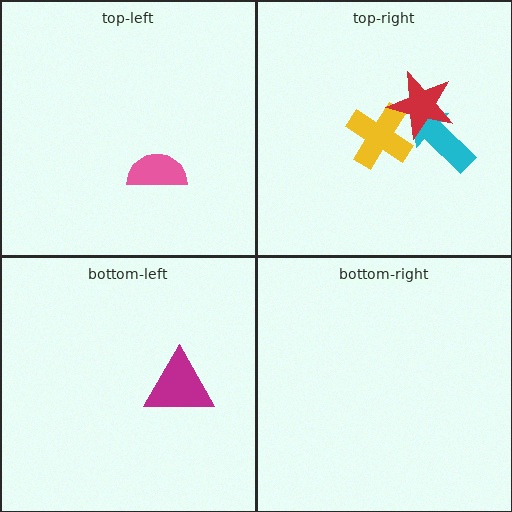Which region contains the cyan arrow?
The top-right region.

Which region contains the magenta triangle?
The bottom-left region.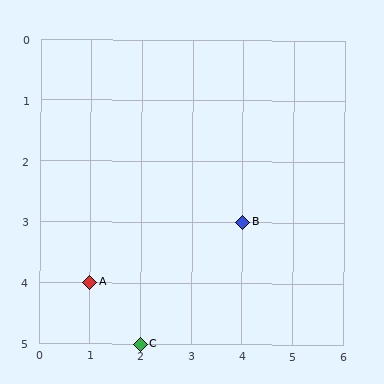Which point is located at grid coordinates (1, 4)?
Point A is at (1, 4).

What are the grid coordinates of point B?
Point B is at grid coordinates (4, 3).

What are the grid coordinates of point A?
Point A is at grid coordinates (1, 4).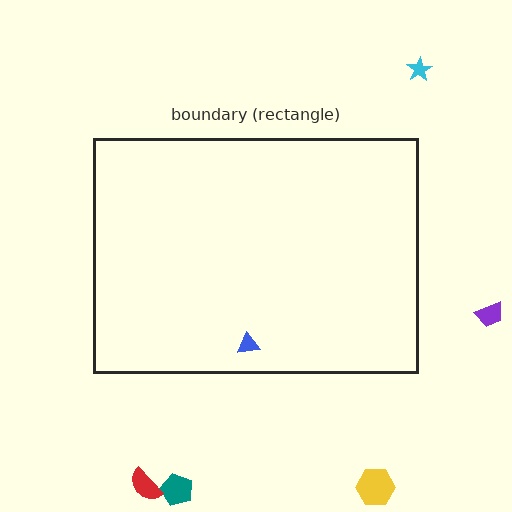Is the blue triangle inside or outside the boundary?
Inside.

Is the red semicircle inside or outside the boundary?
Outside.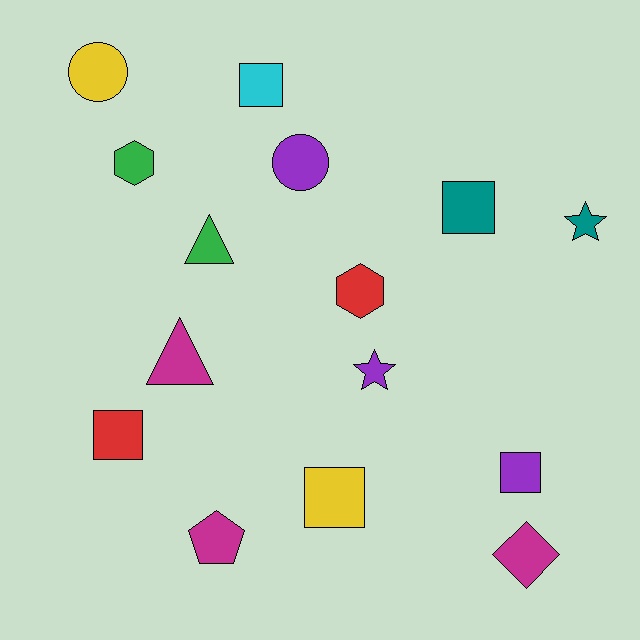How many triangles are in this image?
There are 2 triangles.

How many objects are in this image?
There are 15 objects.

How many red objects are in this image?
There are 2 red objects.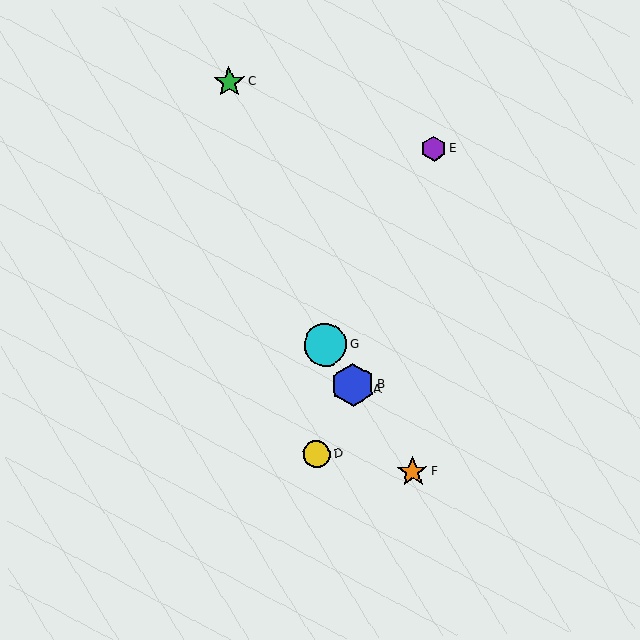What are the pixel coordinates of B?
Object B is at (353, 385).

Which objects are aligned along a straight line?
Objects A, B, F, G are aligned along a straight line.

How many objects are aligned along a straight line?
4 objects (A, B, F, G) are aligned along a straight line.